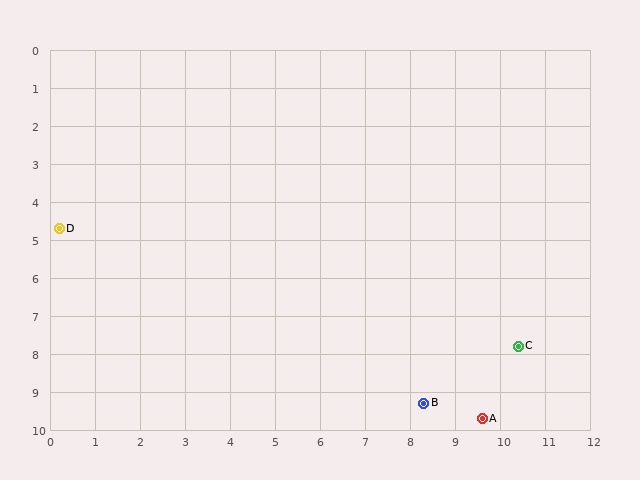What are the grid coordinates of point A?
Point A is at approximately (9.6, 9.7).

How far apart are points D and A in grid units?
Points D and A are about 10.6 grid units apart.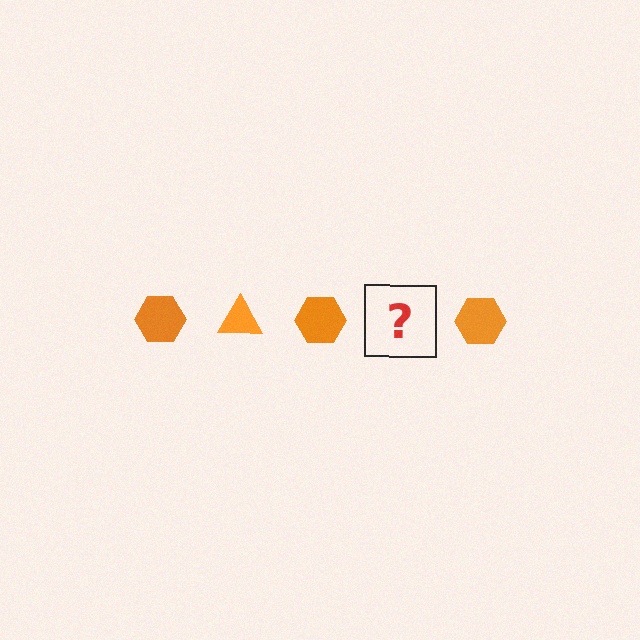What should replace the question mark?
The question mark should be replaced with an orange triangle.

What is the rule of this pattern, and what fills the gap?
The rule is that the pattern cycles through hexagon, triangle shapes in orange. The gap should be filled with an orange triangle.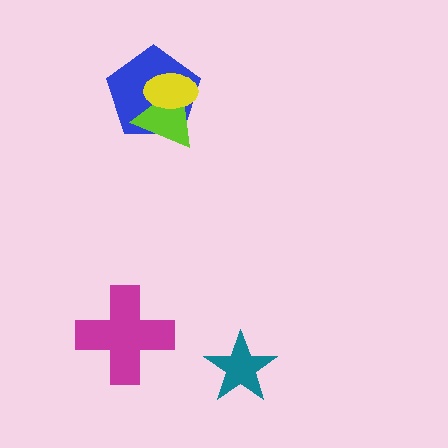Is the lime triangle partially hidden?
Yes, it is partially covered by another shape.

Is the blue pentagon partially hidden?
Yes, it is partially covered by another shape.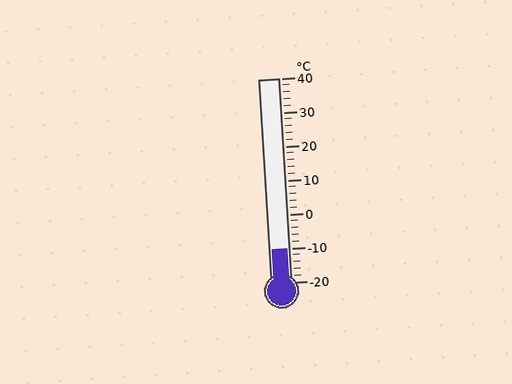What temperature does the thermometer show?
The thermometer shows approximately -10°C.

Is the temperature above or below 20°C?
The temperature is below 20°C.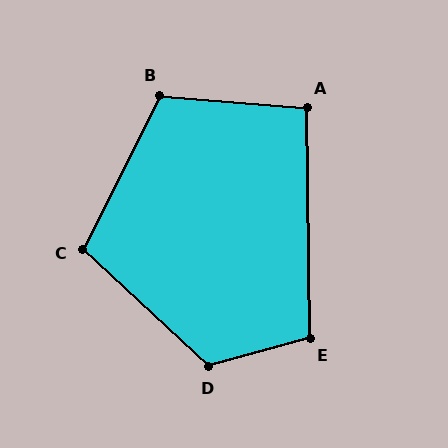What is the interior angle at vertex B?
Approximately 112 degrees (obtuse).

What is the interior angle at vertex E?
Approximately 105 degrees (obtuse).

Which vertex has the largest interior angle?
D, at approximately 122 degrees.